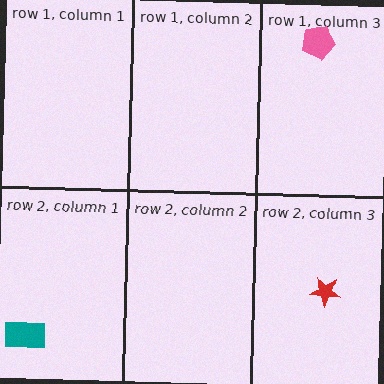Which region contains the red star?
The row 2, column 3 region.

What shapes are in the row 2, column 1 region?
The teal rectangle.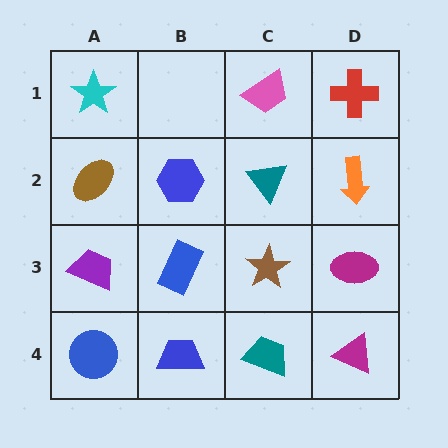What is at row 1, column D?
A red cross.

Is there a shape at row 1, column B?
No, that cell is empty.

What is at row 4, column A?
A blue circle.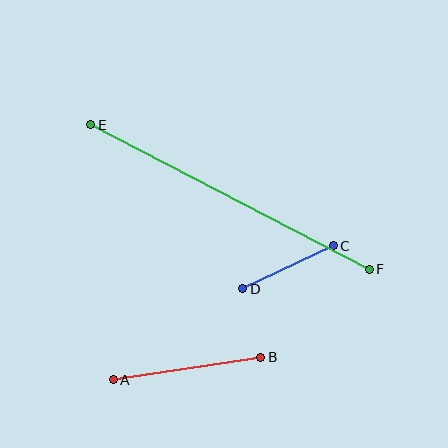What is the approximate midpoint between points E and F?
The midpoint is at approximately (230, 197) pixels.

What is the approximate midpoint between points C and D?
The midpoint is at approximately (288, 267) pixels.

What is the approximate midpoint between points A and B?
The midpoint is at approximately (187, 369) pixels.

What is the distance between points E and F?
The distance is approximately 314 pixels.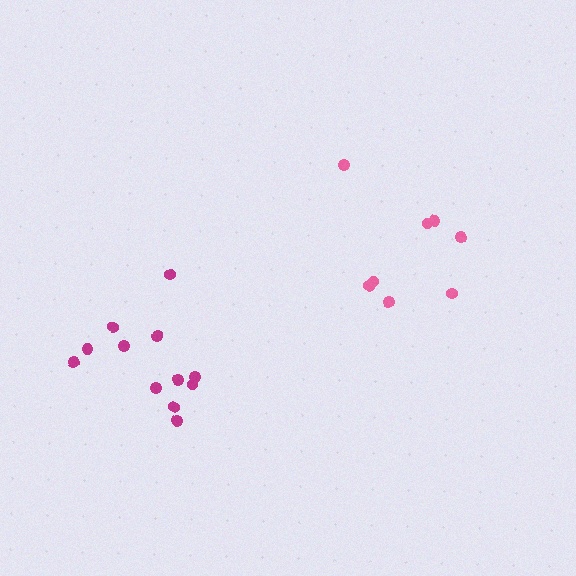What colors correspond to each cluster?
The clusters are colored: pink, magenta.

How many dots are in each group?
Group 1: 8 dots, Group 2: 12 dots (20 total).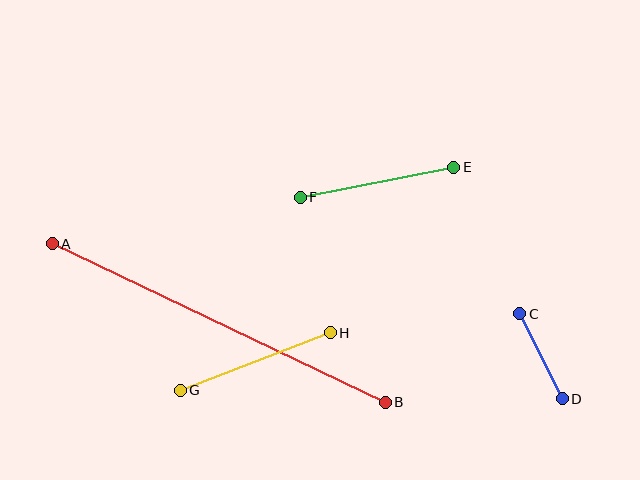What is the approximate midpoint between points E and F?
The midpoint is at approximately (377, 182) pixels.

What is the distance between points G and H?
The distance is approximately 161 pixels.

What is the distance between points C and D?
The distance is approximately 95 pixels.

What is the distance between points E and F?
The distance is approximately 157 pixels.